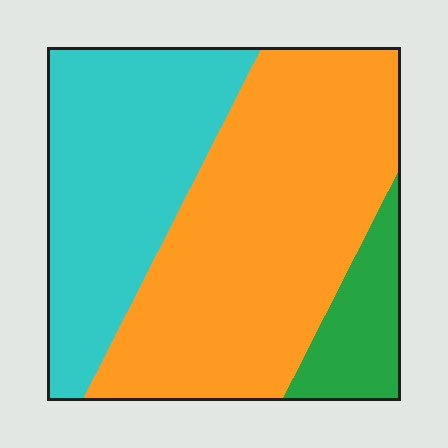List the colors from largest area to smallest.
From largest to smallest: orange, cyan, green.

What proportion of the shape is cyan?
Cyan takes up about one third (1/3) of the shape.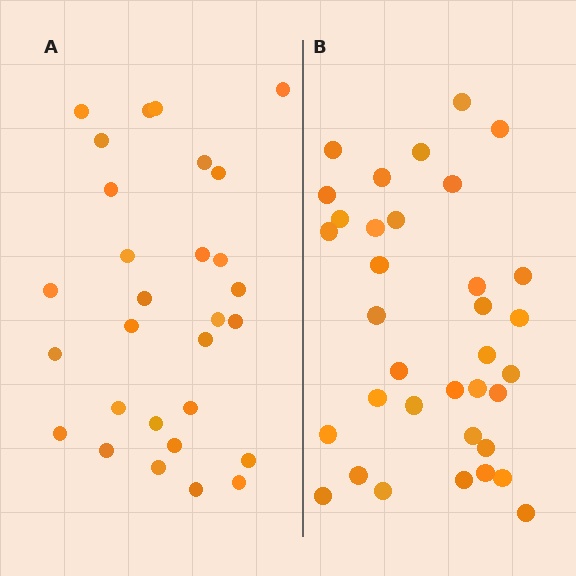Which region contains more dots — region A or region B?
Region B (the right region) has more dots.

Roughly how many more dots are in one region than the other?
Region B has about 6 more dots than region A.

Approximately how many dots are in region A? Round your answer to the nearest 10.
About 30 dots. (The exact count is 29, which rounds to 30.)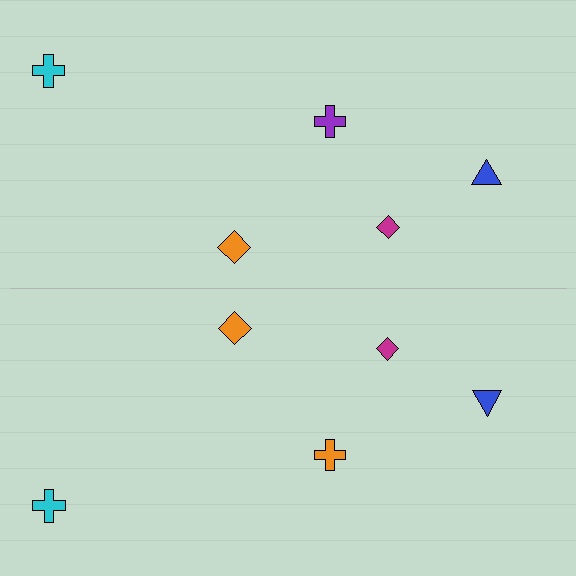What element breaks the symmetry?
The orange cross on the bottom side breaks the symmetry — its mirror counterpart is purple.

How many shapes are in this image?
There are 10 shapes in this image.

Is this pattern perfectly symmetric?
No, the pattern is not perfectly symmetric. The orange cross on the bottom side breaks the symmetry — its mirror counterpart is purple.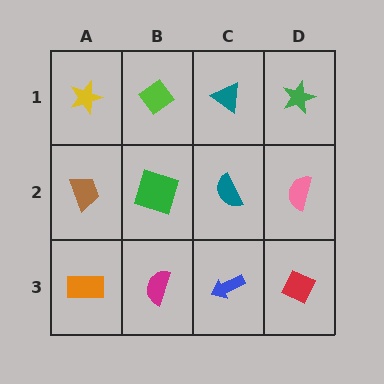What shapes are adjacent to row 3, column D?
A pink semicircle (row 2, column D), a blue arrow (row 3, column C).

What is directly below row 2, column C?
A blue arrow.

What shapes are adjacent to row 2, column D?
A green star (row 1, column D), a red diamond (row 3, column D), a teal semicircle (row 2, column C).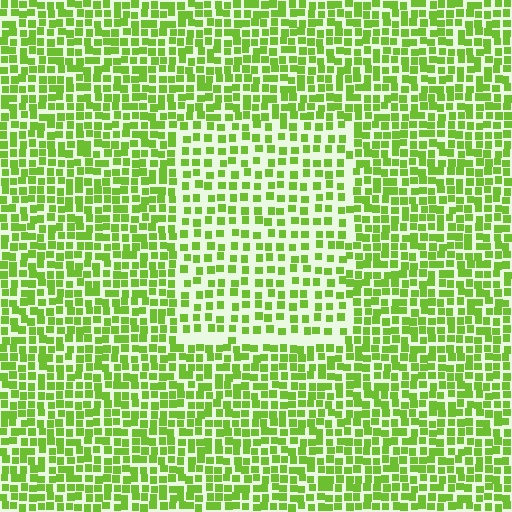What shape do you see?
I see a rectangle.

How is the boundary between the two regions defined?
The boundary is defined by a change in element density (approximately 1.7x ratio). All elements are the same color, size, and shape.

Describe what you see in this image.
The image contains small lime elements arranged at two different densities. A rectangle-shaped region is visible where the elements are less densely packed than the surrounding area.